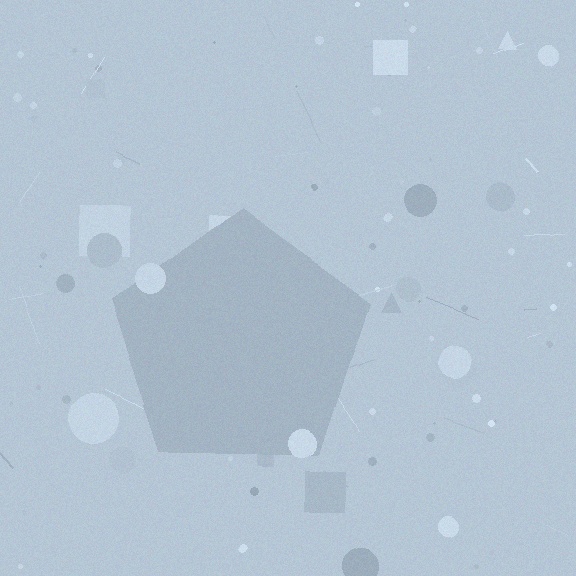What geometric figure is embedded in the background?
A pentagon is embedded in the background.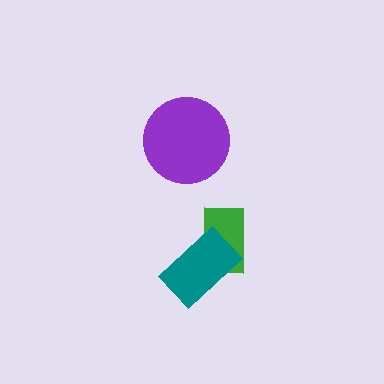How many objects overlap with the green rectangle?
1 object overlaps with the green rectangle.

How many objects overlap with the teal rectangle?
1 object overlaps with the teal rectangle.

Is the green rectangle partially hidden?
Yes, it is partially covered by another shape.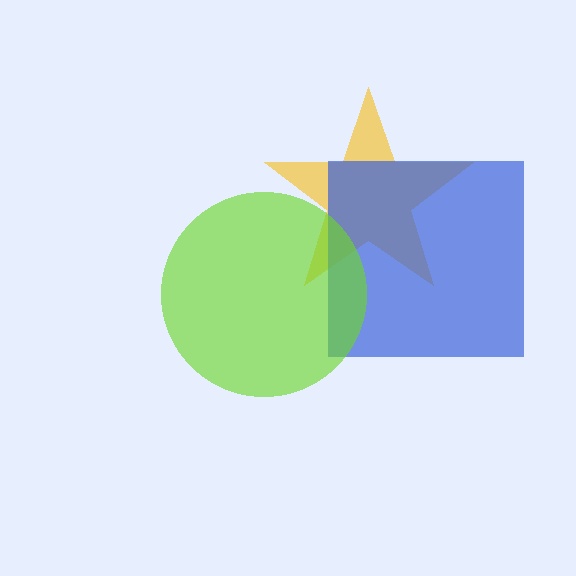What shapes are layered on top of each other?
The layered shapes are: a yellow star, a blue square, a lime circle.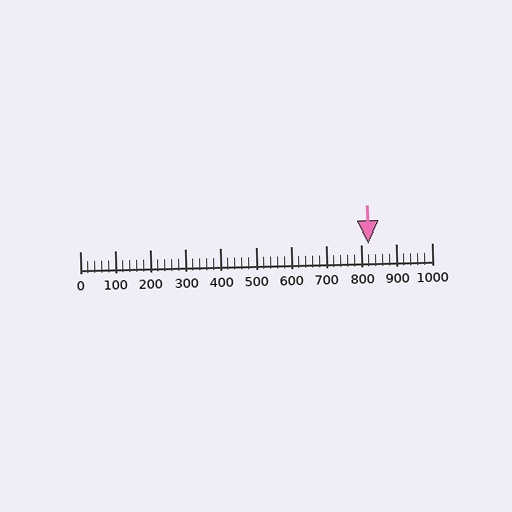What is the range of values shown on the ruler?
The ruler shows values from 0 to 1000.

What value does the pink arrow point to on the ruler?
The pink arrow points to approximately 820.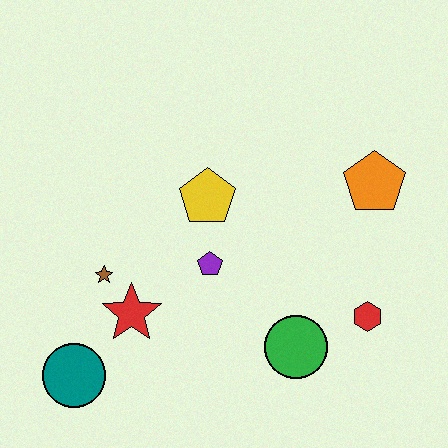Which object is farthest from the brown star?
The orange pentagon is farthest from the brown star.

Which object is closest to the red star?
The brown star is closest to the red star.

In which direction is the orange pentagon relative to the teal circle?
The orange pentagon is to the right of the teal circle.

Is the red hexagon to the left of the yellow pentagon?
No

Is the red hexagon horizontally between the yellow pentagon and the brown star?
No